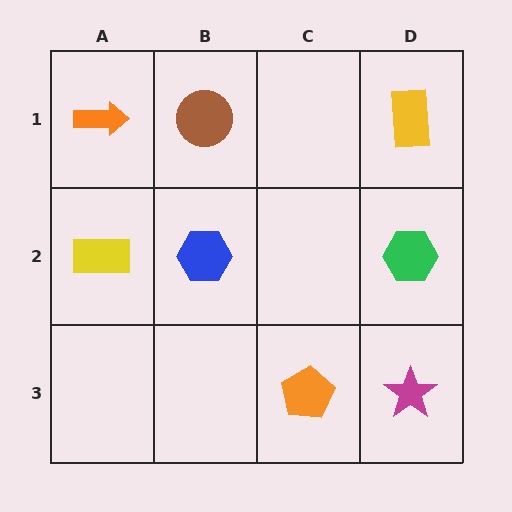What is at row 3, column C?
An orange pentagon.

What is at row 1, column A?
An orange arrow.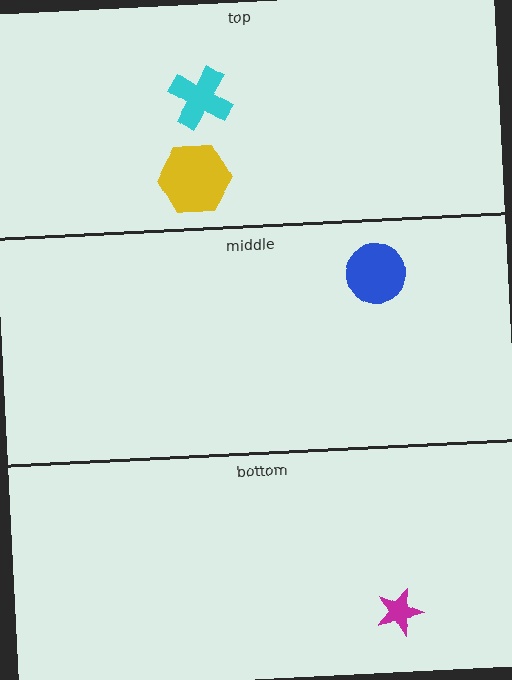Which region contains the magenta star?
The bottom region.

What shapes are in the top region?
The cyan cross, the yellow hexagon.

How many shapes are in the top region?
2.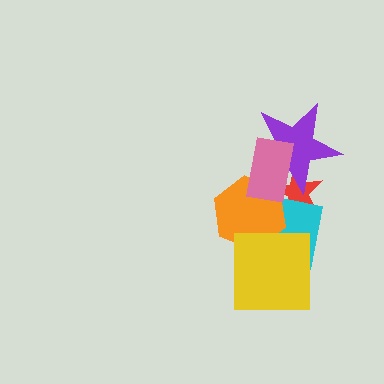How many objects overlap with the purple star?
2 objects overlap with the purple star.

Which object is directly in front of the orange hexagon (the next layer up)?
The pink rectangle is directly in front of the orange hexagon.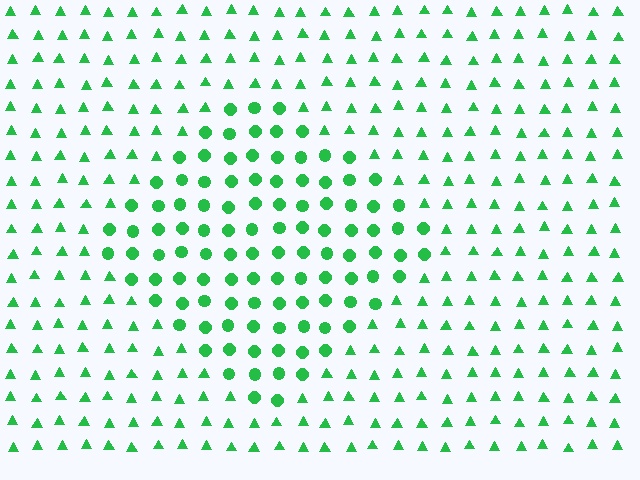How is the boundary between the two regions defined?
The boundary is defined by a change in element shape: circles inside vs. triangles outside. All elements share the same color and spacing.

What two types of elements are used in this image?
The image uses circles inside the diamond region and triangles outside it.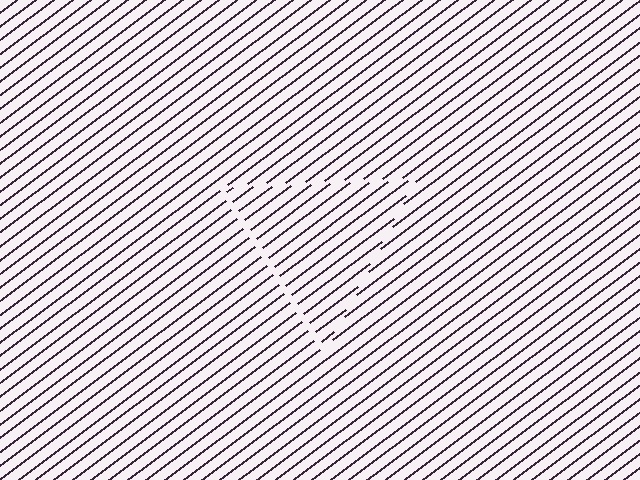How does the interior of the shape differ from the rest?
The interior of the shape contains the same grating, shifted by half a period — the contour is defined by the phase discontinuity where line-ends from the inner and outer gratings abut.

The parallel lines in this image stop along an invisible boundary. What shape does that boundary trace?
An illusory triangle. The interior of the shape contains the same grating, shifted by half a period — the contour is defined by the phase discontinuity where line-ends from the inner and outer gratings abut.